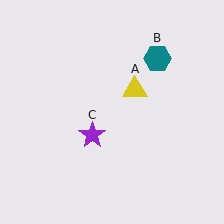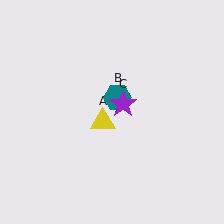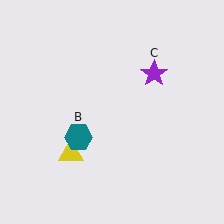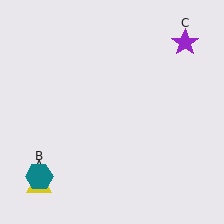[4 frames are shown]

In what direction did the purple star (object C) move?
The purple star (object C) moved up and to the right.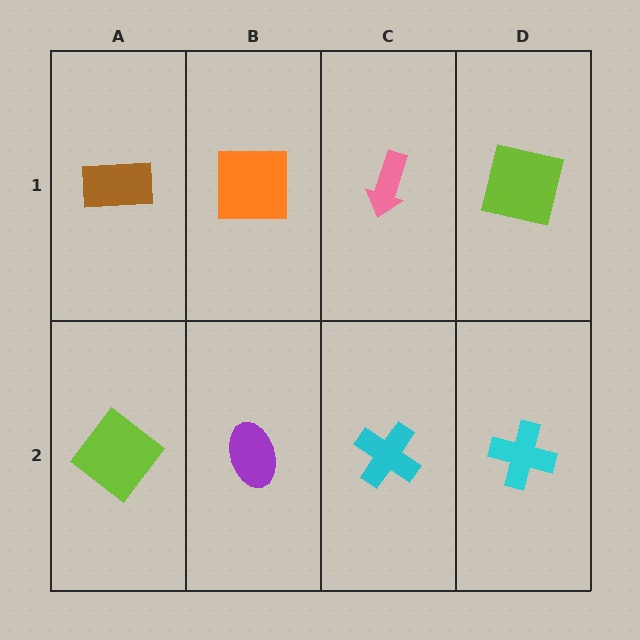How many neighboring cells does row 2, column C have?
3.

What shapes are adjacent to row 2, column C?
A pink arrow (row 1, column C), a purple ellipse (row 2, column B), a cyan cross (row 2, column D).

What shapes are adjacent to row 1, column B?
A purple ellipse (row 2, column B), a brown rectangle (row 1, column A), a pink arrow (row 1, column C).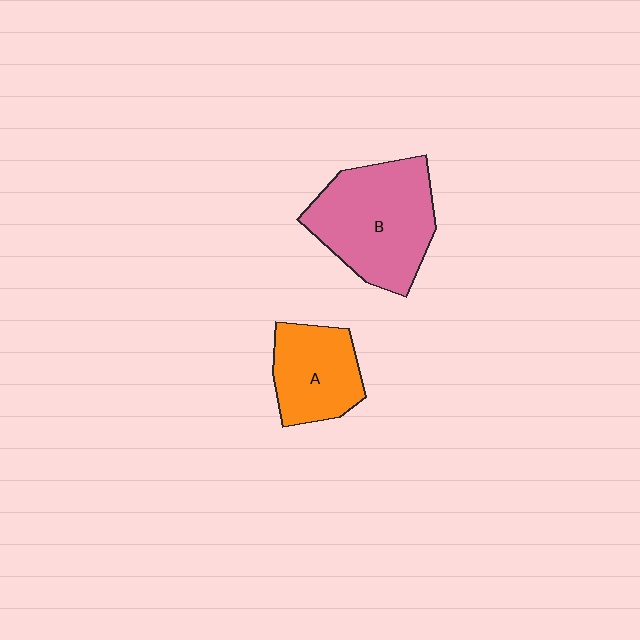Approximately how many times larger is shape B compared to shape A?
Approximately 1.6 times.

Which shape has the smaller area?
Shape A (orange).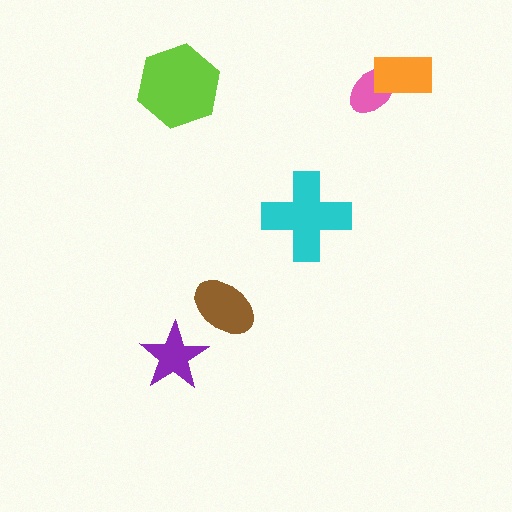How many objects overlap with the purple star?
0 objects overlap with the purple star.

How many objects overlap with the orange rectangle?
1 object overlaps with the orange rectangle.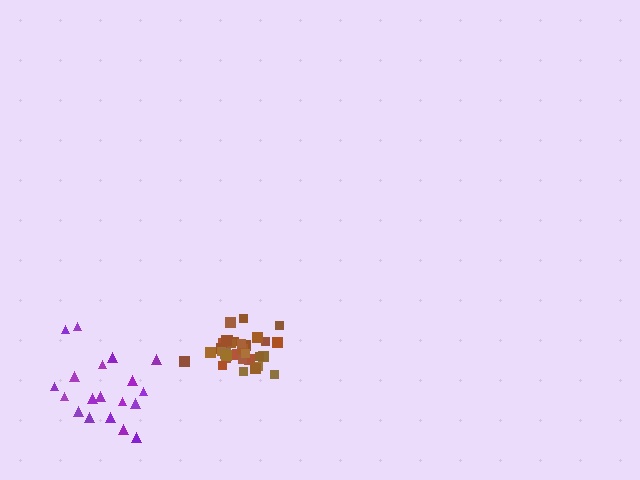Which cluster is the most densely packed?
Brown.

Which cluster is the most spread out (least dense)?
Purple.